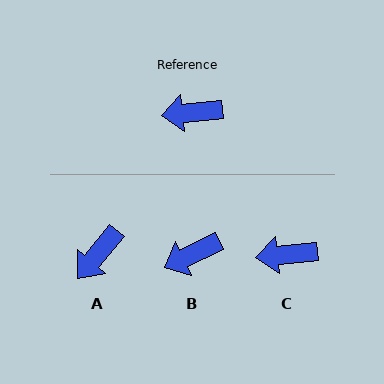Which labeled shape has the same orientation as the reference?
C.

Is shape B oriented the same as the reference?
No, it is off by about 20 degrees.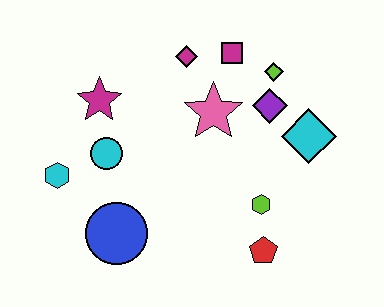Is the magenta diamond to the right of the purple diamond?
No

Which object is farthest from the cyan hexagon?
The cyan diamond is farthest from the cyan hexagon.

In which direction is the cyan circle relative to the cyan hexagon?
The cyan circle is to the right of the cyan hexagon.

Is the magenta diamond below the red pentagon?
No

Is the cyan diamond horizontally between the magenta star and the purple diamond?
No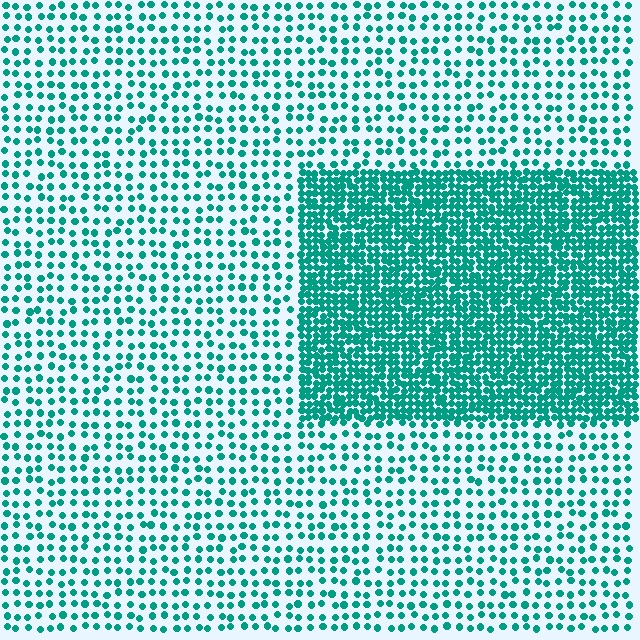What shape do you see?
I see a rectangle.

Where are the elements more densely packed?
The elements are more densely packed inside the rectangle boundary.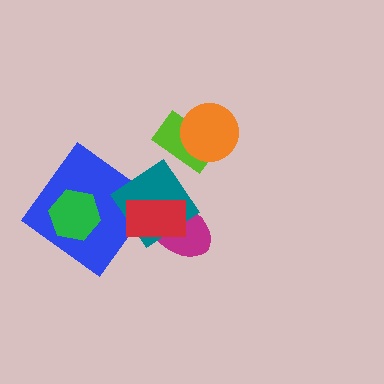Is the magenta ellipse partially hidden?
Yes, it is partially covered by another shape.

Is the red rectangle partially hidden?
No, no other shape covers it.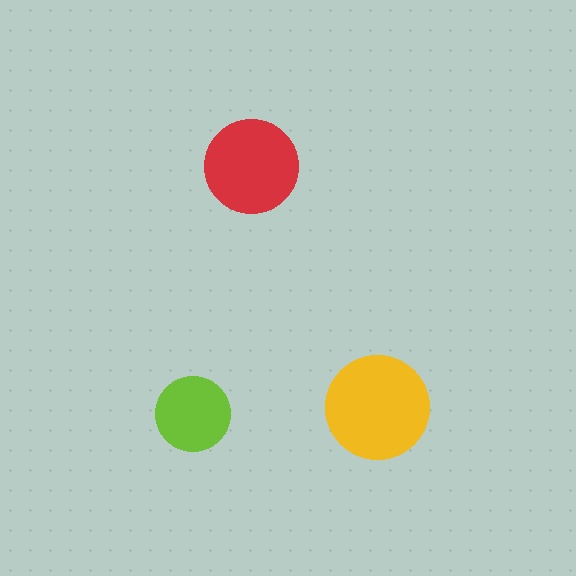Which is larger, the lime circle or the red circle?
The red one.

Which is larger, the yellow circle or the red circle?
The yellow one.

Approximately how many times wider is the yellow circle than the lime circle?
About 1.5 times wider.